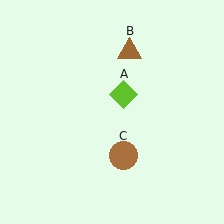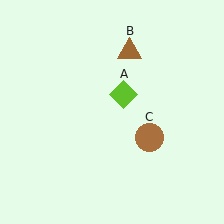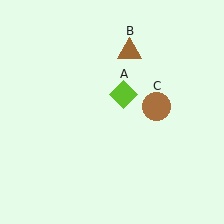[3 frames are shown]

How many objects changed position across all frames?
1 object changed position: brown circle (object C).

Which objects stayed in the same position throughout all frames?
Lime diamond (object A) and brown triangle (object B) remained stationary.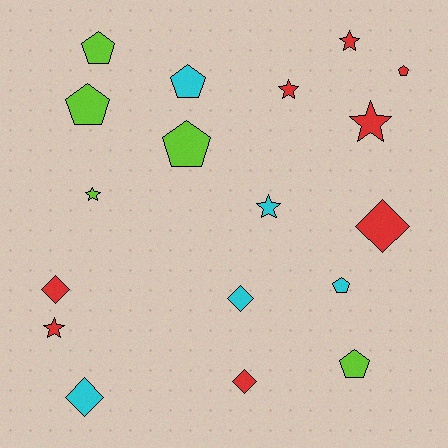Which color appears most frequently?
Red, with 8 objects.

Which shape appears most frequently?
Pentagon, with 7 objects.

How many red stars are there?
There are 4 red stars.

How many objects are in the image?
There are 18 objects.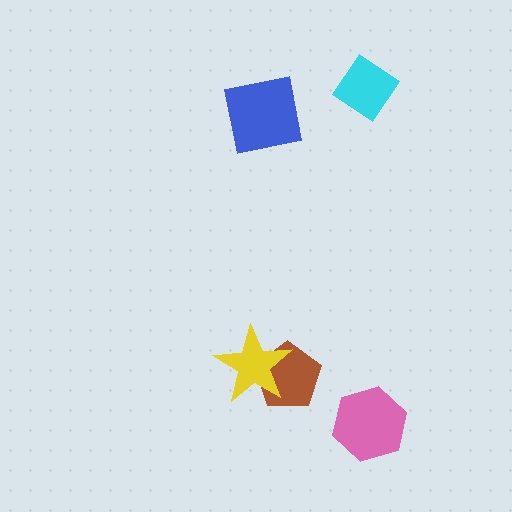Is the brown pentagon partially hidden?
Yes, it is partially covered by another shape.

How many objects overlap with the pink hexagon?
0 objects overlap with the pink hexagon.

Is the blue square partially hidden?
No, no other shape covers it.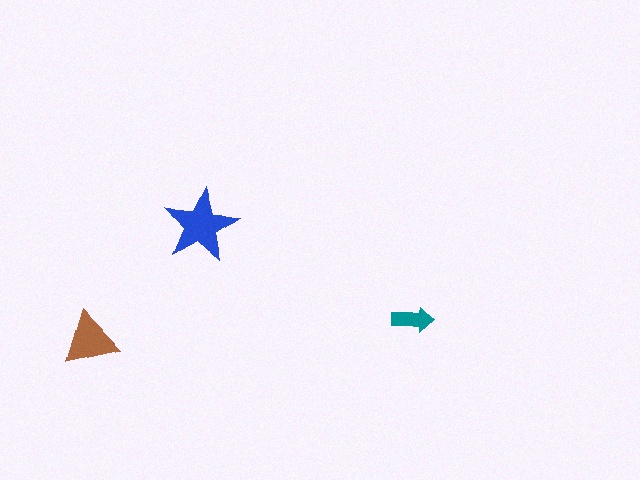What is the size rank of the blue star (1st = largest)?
1st.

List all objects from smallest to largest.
The teal arrow, the brown triangle, the blue star.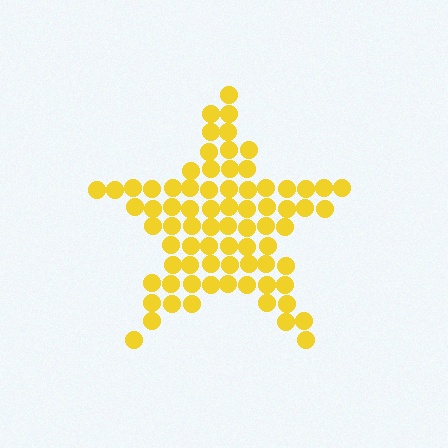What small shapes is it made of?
It is made of small circles.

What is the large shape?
The large shape is a star.